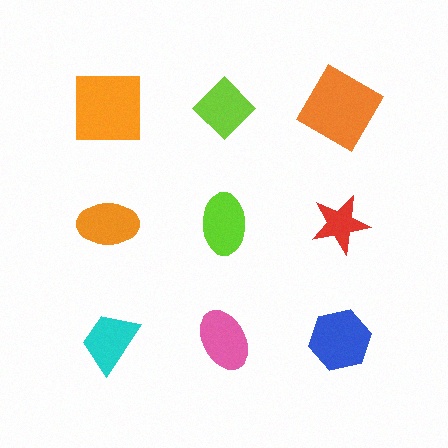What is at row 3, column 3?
A blue hexagon.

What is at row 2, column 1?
An orange ellipse.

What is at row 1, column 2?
A lime diamond.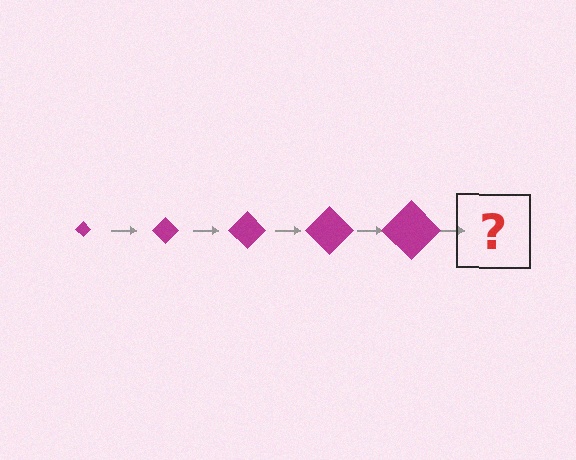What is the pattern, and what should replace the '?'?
The pattern is that the diamond gets progressively larger each step. The '?' should be a magenta diamond, larger than the previous one.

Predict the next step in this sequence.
The next step is a magenta diamond, larger than the previous one.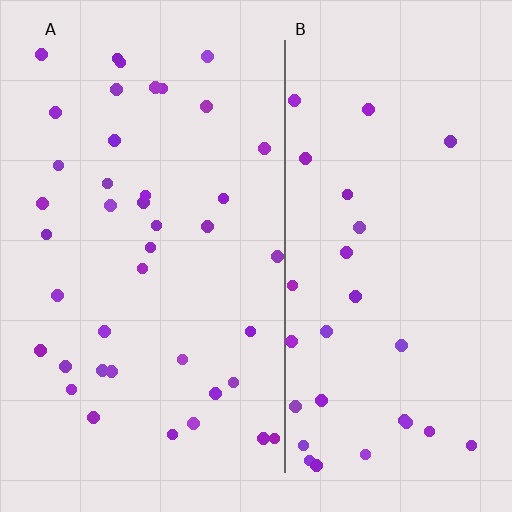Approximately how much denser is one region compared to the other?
Approximately 1.4× — region A over region B.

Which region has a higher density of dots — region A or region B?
A (the left).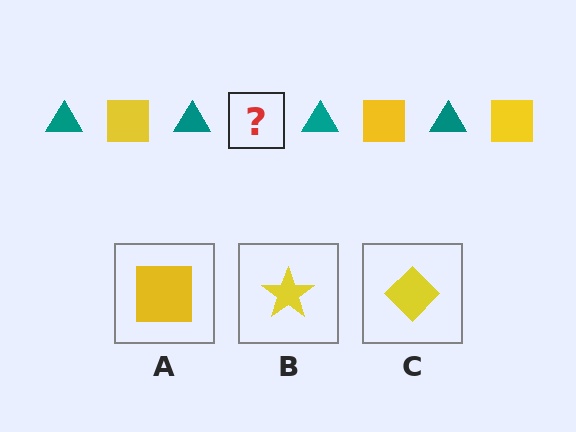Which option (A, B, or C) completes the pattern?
A.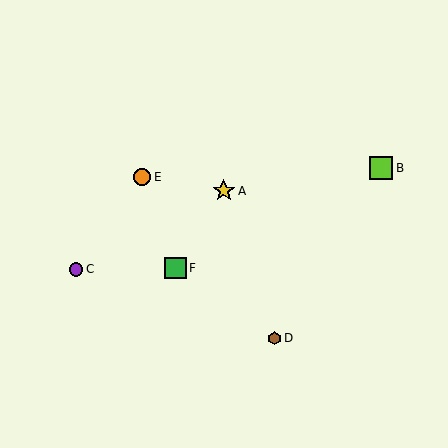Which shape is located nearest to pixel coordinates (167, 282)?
The green square (labeled F) at (176, 268) is nearest to that location.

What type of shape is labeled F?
Shape F is a green square.